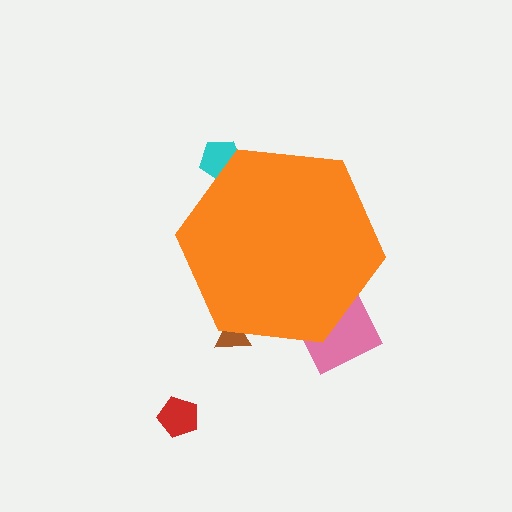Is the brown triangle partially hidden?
Yes, the brown triangle is partially hidden behind the orange hexagon.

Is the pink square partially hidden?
Yes, the pink square is partially hidden behind the orange hexagon.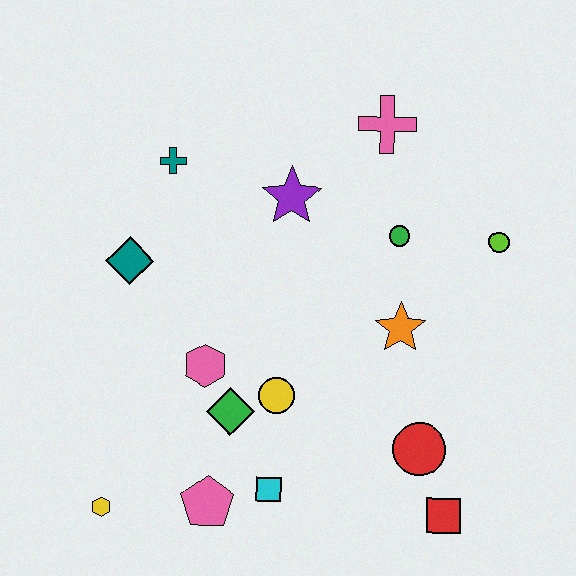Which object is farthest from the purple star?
The yellow hexagon is farthest from the purple star.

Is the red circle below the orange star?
Yes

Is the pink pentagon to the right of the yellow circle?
No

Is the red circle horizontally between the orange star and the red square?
Yes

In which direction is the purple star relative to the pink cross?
The purple star is to the left of the pink cross.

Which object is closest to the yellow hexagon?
The pink pentagon is closest to the yellow hexagon.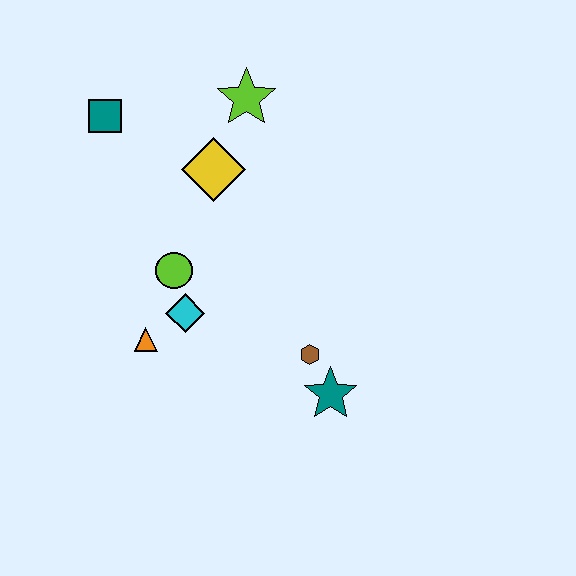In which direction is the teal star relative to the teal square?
The teal star is below the teal square.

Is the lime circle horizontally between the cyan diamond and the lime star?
No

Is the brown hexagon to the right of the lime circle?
Yes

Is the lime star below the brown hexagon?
No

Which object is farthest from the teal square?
The teal star is farthest from the teal square.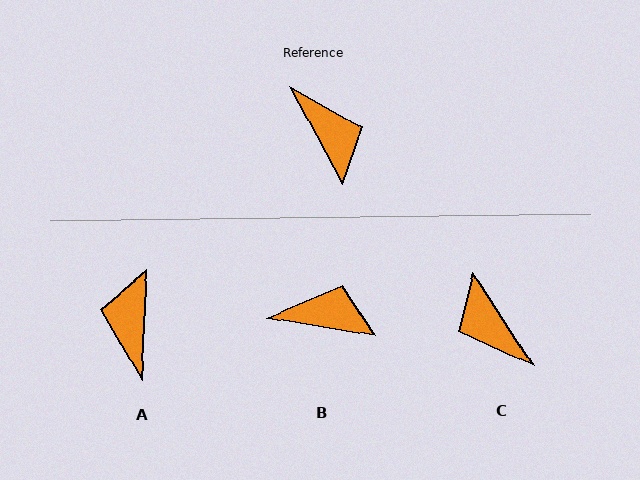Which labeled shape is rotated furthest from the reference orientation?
C, about 175 degrees away.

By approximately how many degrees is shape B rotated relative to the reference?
Approximately 52 degrees counter-clockwise.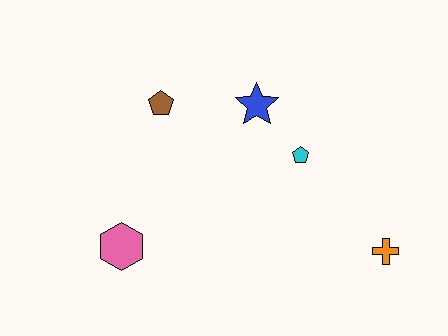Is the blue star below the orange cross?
No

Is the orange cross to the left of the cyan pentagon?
No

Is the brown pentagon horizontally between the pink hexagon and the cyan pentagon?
Yes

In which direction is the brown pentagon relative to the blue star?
The brown pentagon is to the left of the blue star.